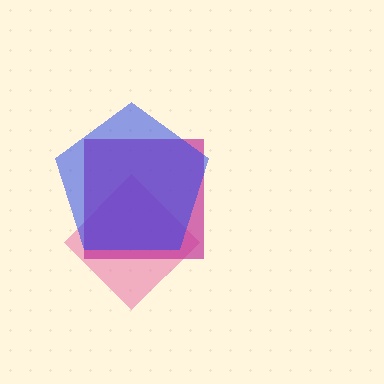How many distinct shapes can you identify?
There are 3 distinct shapes: a pink diamond, a magenta square, a blue pentagon.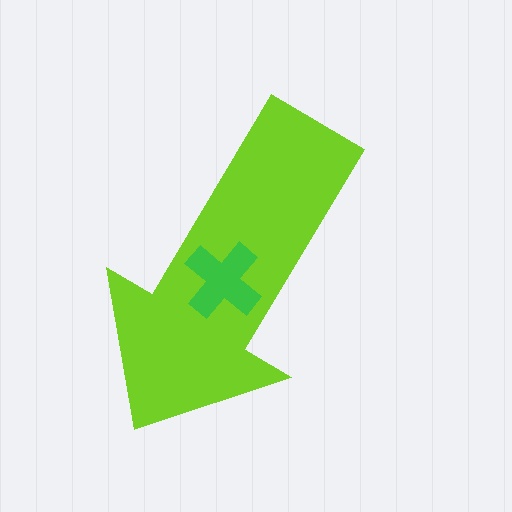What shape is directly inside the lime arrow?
The green cross.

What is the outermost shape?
The lime arrow.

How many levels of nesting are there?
2.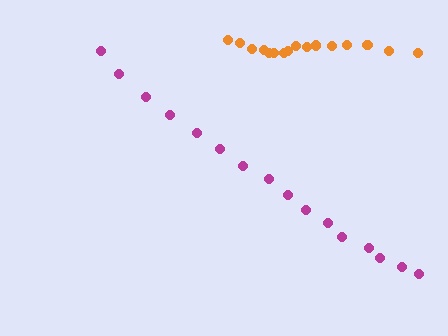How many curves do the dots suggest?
There are 2 distinct paths.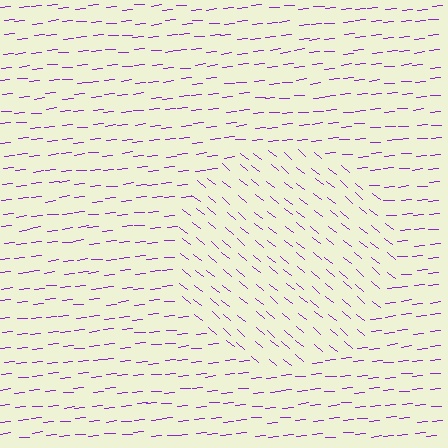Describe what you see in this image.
The image is filled with small purple line segments. A circle region in the image has lines oriented differently from the surrounding lines, creating a visible texture boundary.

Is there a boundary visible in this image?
Yes, there is a texture boundary formed by a change in line orientation.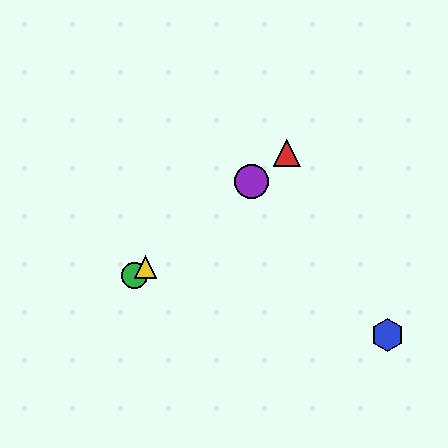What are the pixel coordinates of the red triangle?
The red triangle is at (287, 153).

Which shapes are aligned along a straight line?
The red triangle, the green circle, the yellow triangle, the purple circle are aligned along a straight line.